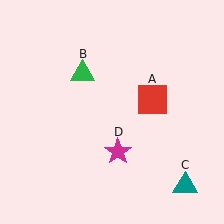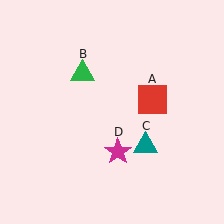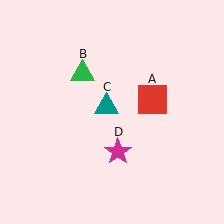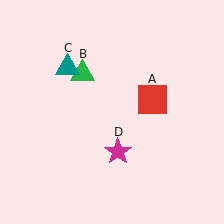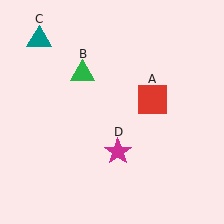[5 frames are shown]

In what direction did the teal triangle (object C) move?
The teal triangle (object C) moved up and to the left.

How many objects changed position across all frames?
1 object changed position: teal triangle (object C).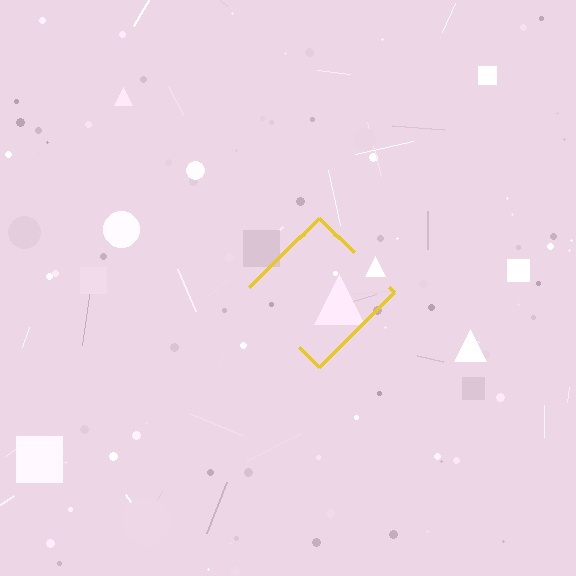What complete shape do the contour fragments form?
The contour fragments form a diamond.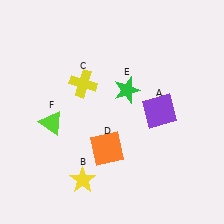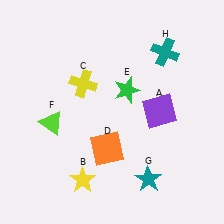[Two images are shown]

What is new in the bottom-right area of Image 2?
A teal star (G) was added in the bottom-right area of Image 2.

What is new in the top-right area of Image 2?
A teal cross (H) was added in the top-right area of Image 2.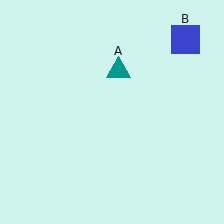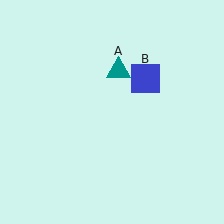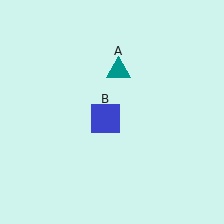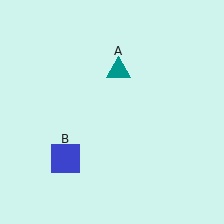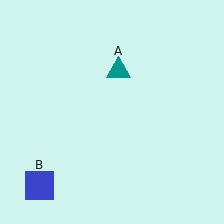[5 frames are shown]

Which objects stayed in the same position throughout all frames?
Teal triangle (object A) remained stationary.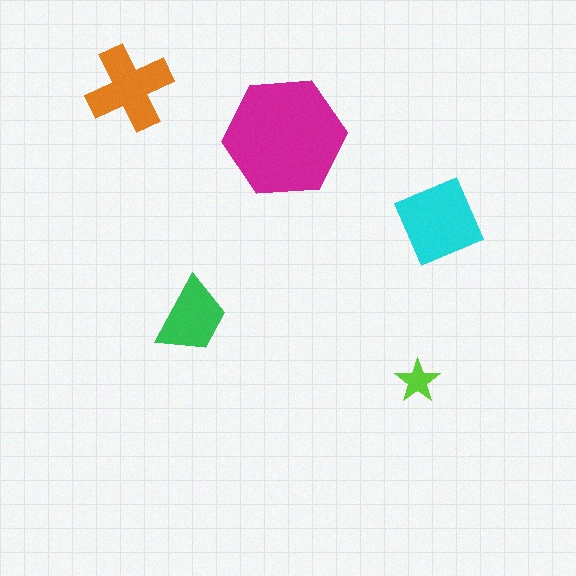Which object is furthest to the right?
The cyan diamond is rightmost.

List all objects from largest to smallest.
The magenta hexagon, the cyan diamond, the orange cross, the green trapezoid, the lime star.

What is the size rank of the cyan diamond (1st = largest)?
2nd.